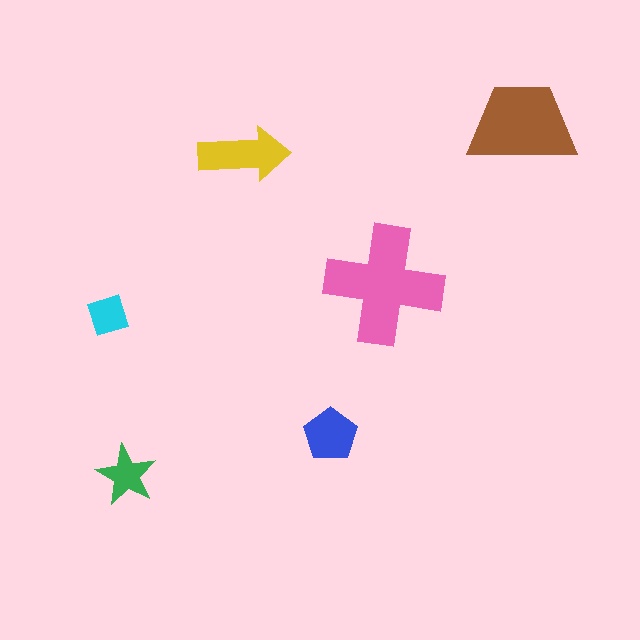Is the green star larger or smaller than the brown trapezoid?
Smaller.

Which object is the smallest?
The cyan diamond.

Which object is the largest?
The pink cross.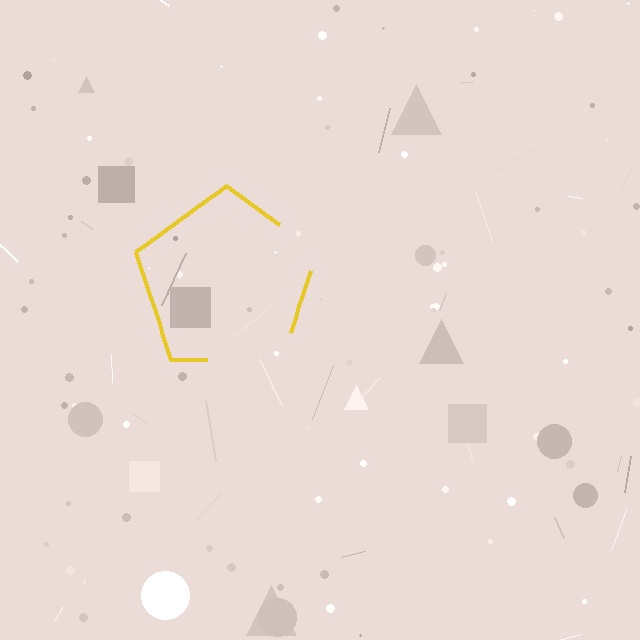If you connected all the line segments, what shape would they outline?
They would outline a pentagon.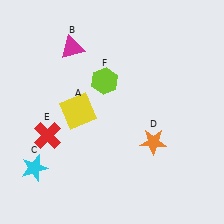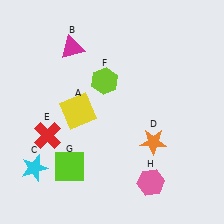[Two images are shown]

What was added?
A lime square (G), a pink hexagon (H) were added in Image 2.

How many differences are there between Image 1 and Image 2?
There are 2 differences between the two images.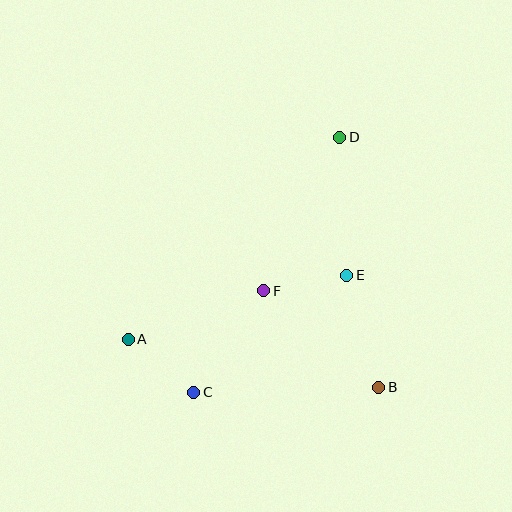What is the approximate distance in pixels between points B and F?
The distance between B and F is approximately 150 pixels.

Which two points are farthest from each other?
Points C and D are farthest from each other.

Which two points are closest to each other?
Points A and C are closest to each other.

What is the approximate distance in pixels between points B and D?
The distance between B and D is approximately 253 pixels.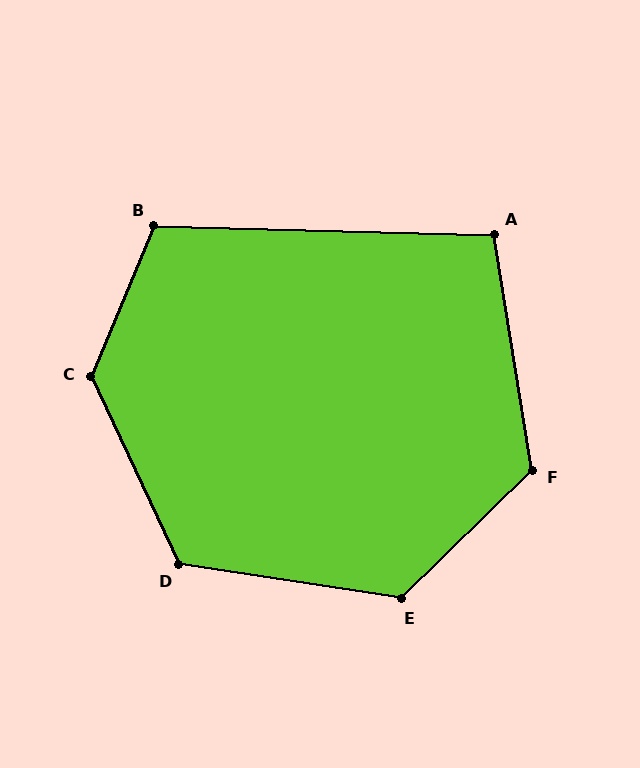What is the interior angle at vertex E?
Approximately 127 degrees (obtuse).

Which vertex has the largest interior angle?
C, at approximately 132 degrees.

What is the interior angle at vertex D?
Approximately 124 degrees (obtuse).